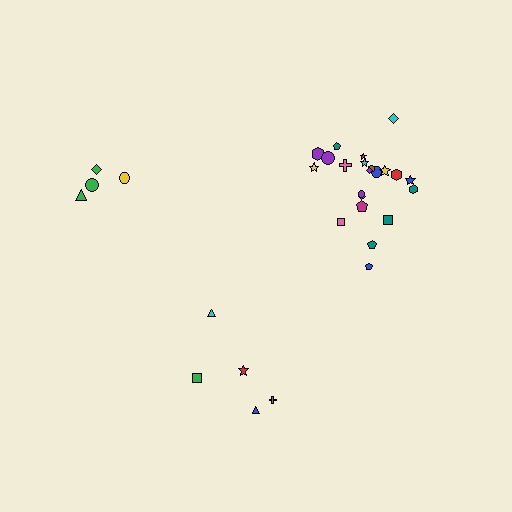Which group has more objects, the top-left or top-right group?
The top-right group.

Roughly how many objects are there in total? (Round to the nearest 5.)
Roughly 30 objects in total.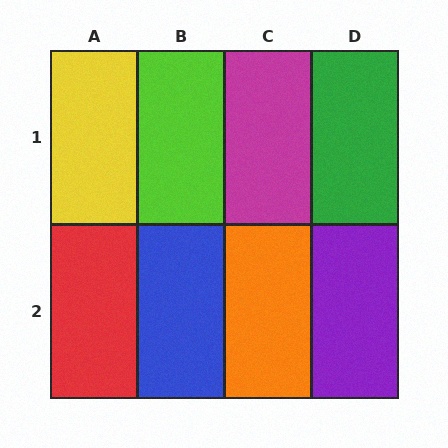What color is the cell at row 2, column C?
Orange.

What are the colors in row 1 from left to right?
Yellow, lime, magenta, green.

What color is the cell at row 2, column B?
Blue.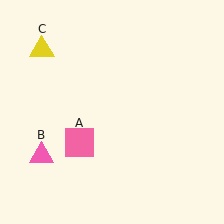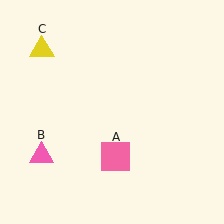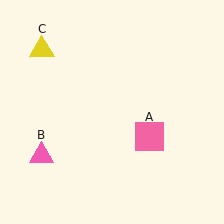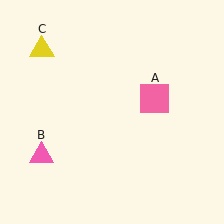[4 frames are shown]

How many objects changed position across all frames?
1 object changed position: pink square (object A).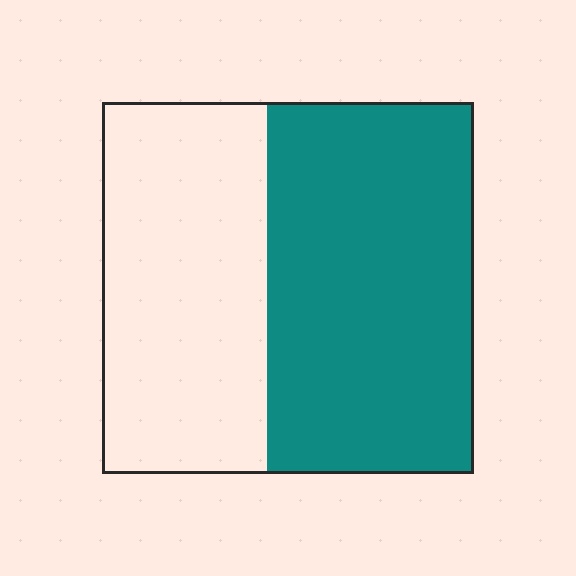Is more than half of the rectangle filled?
Yes.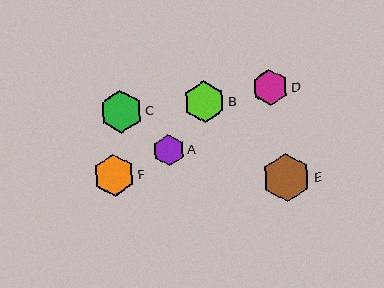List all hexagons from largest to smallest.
From largest to smallest: E, C, F, B, D, A.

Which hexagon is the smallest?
Hexagon A is the smallest with a size of approximately 32 pixels.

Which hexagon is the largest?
Hexagon E is the largest with a size of approximately 49 pixels.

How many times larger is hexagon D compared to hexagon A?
Hexagon D is approximately 1.1 times the size of hexagon A.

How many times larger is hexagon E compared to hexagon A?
Hexagon E is approximately 1.5 times the size of hexagon A.